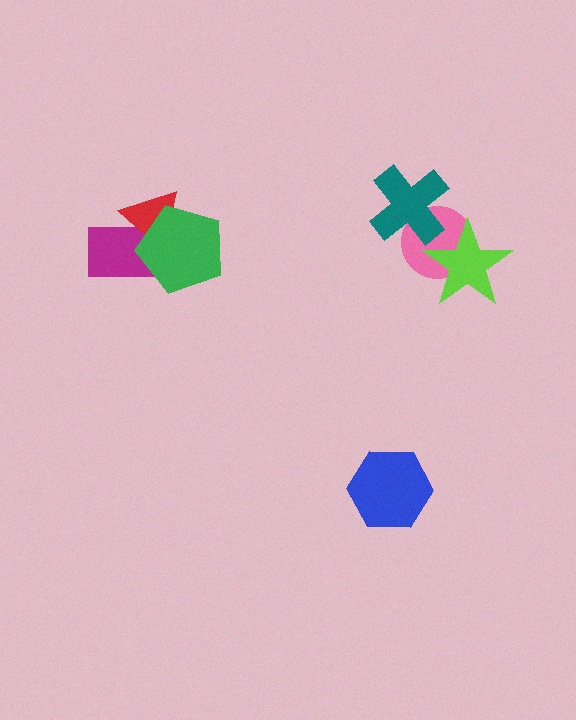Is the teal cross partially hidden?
No, no other shape covers it.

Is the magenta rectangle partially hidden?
Yes, it is partially covered by another shape.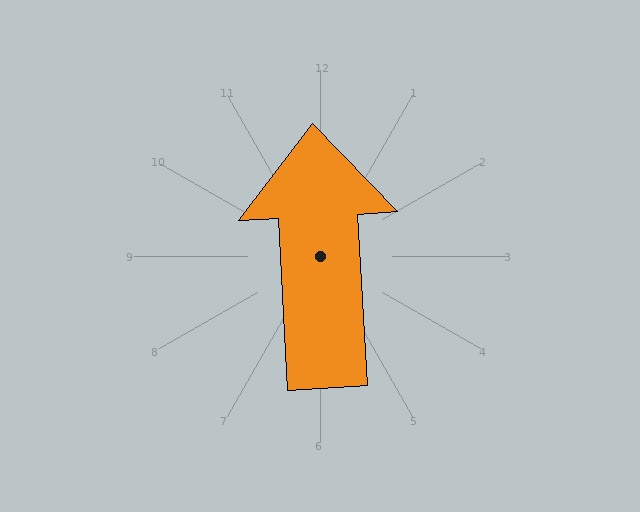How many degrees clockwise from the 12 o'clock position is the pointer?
Approximately 357 degrees.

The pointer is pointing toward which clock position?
Roughly 12 o'clock.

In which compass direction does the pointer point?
North.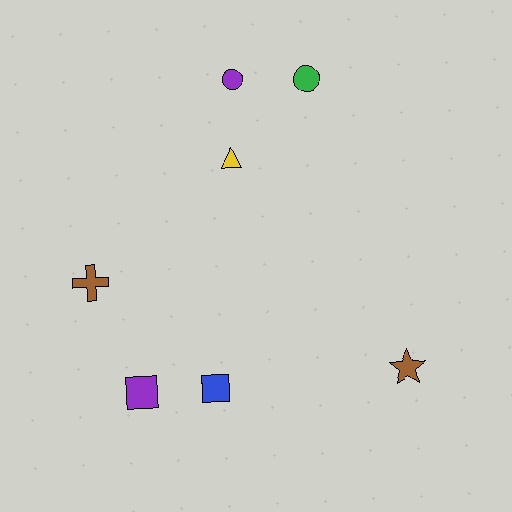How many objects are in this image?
There are 7 objects.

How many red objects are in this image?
There are no red objects.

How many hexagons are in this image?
There are no hexagons.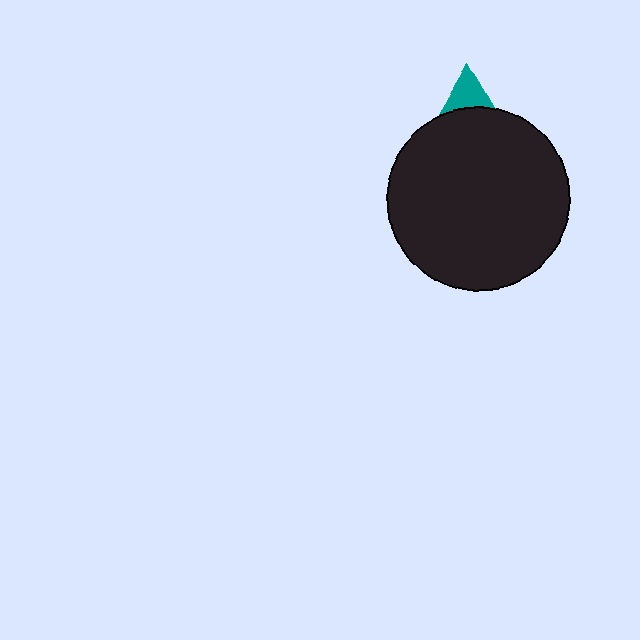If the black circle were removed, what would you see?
You would see the complete teal triangle.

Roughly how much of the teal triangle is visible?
A small part of it is visible (roughly 33%).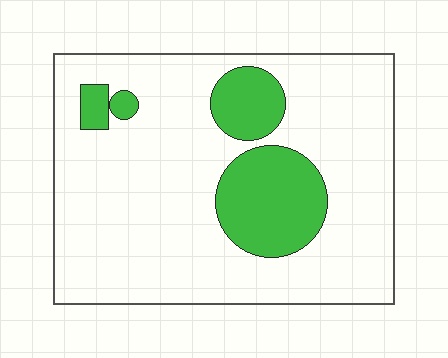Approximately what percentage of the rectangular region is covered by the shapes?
Approximately 20%.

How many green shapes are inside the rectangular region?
4.